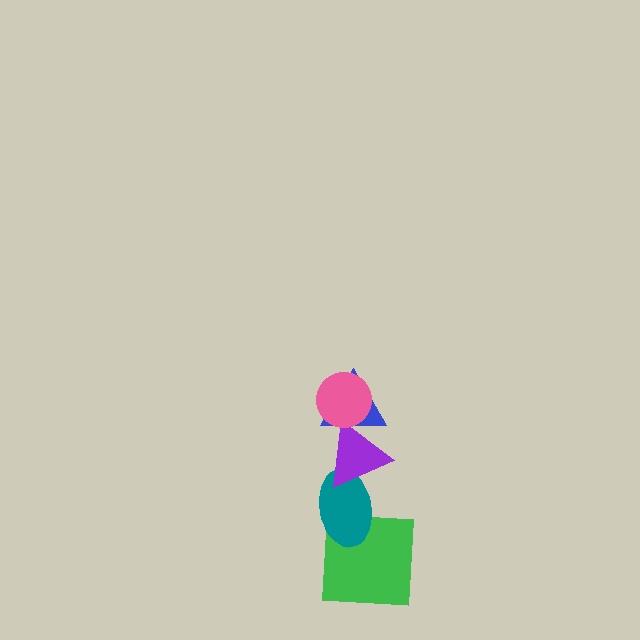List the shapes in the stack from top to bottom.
From top to bottom: the pink circle, the blue triangle, the purple triangle, the teal ellipse, the green square.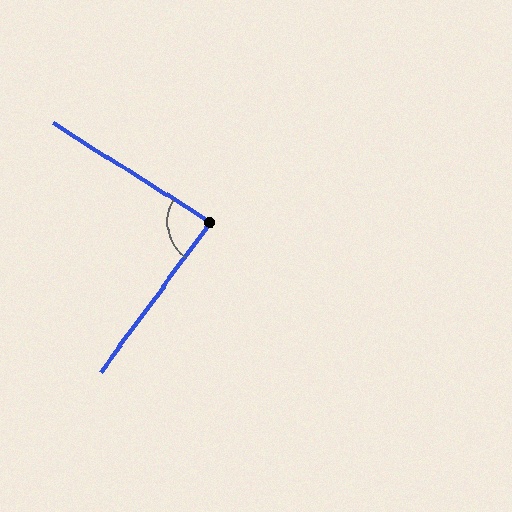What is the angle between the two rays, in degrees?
Approximately 86 degrees.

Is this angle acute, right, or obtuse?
It is approximately a right angle.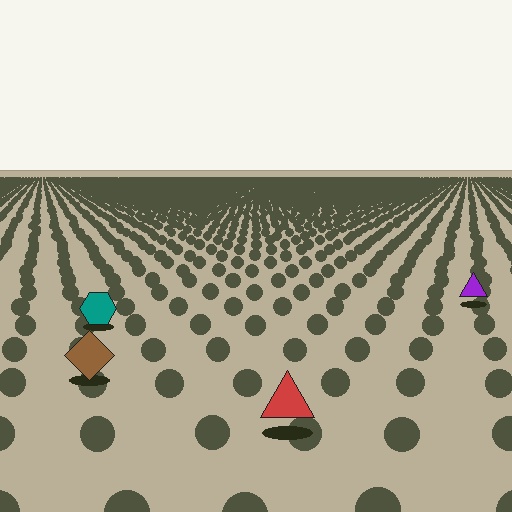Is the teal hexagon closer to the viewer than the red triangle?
No. The red triangle is closer — you can tell from the texture gradient: the ground texture is coarser near it.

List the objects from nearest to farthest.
From nearest to farthest: the red triangle, the brown diamond, the teal hexagon, the purple triangle.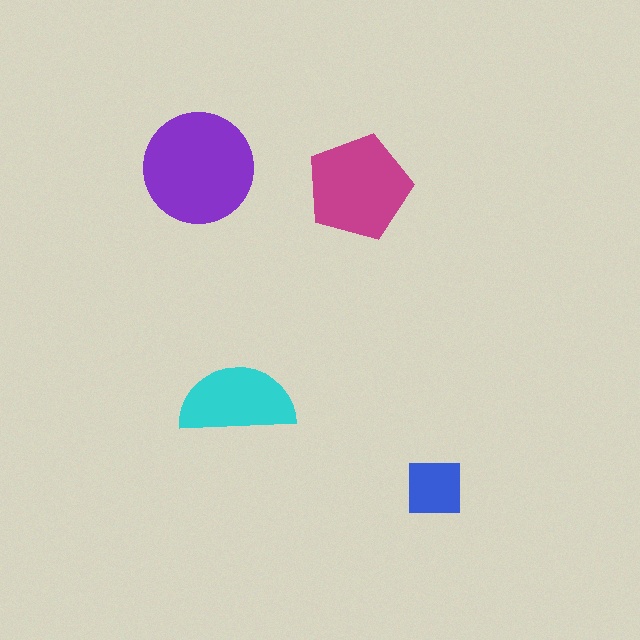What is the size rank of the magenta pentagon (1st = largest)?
2nd.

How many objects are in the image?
There are 4 objects in the image.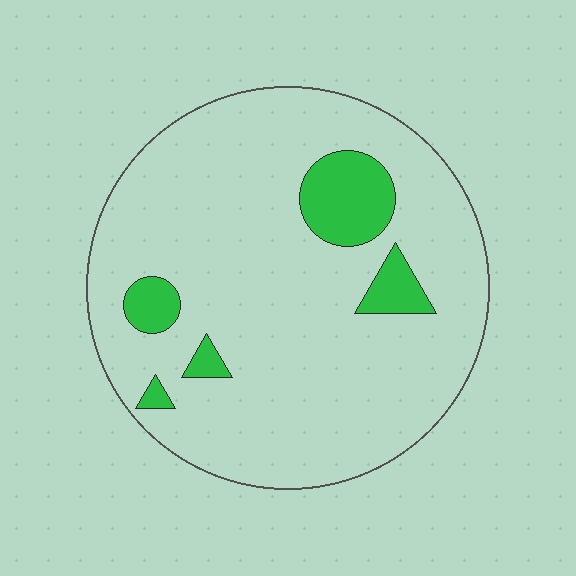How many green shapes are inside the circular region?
5.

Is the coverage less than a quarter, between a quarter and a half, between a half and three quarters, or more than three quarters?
Less than a quarter.